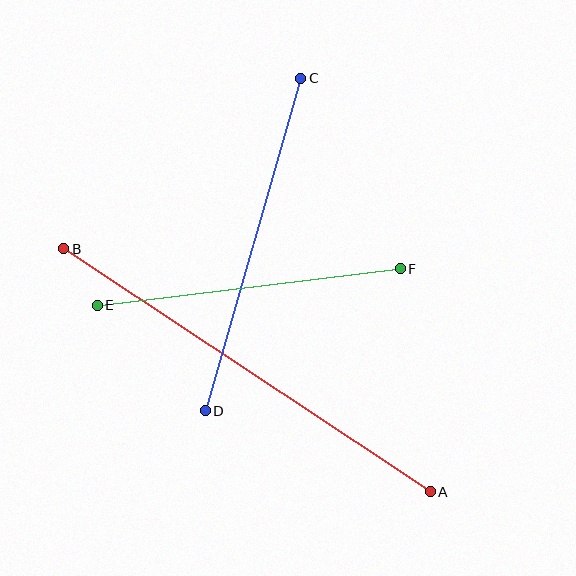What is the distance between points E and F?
The distance is approximately 305 pixels.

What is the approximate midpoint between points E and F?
The midpoint is at approximately (249, 287) pixels.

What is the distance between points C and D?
The distance is approximately 346 pixels.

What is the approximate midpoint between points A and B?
The midpoint is at approximately (247, 370) pixels.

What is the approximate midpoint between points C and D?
The midpoint is at approximately (253, 245) pixels.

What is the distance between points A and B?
The distance is approximately 440 pixels.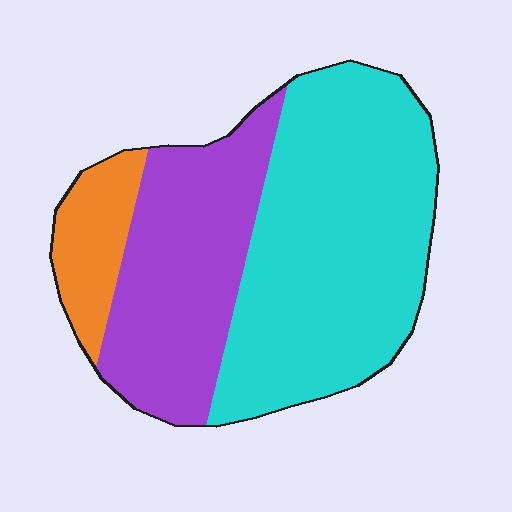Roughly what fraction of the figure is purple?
Purple covers about 35% of the figure.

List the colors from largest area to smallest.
From largest to smallest: cyan, purple, orange.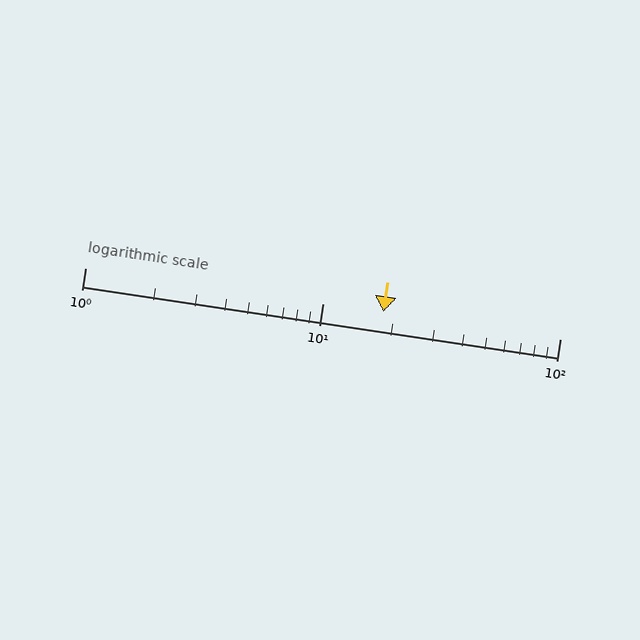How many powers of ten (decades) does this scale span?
The scale spans 2 decades, from 1 to 100.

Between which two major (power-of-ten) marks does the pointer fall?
The pointer is between 10 and 100.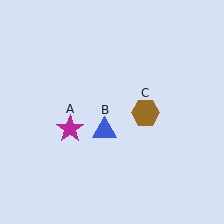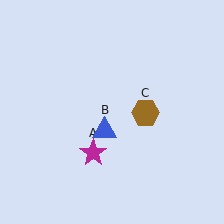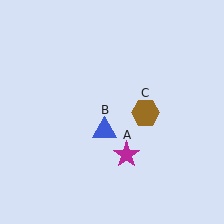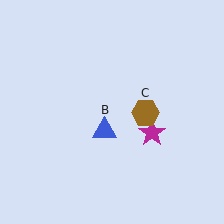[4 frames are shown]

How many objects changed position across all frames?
1 object changed position: magenta star (object A).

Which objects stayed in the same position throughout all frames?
Blue triangle (object B) and brown hexagon (object C) remained stationary.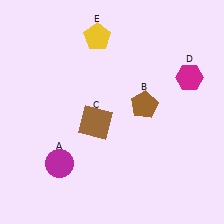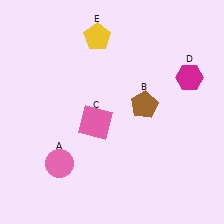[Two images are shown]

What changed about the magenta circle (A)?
In Image 1, A is magenta. In Image 2, it changed to pink.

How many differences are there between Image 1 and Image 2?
There are 2 differences between the two images.